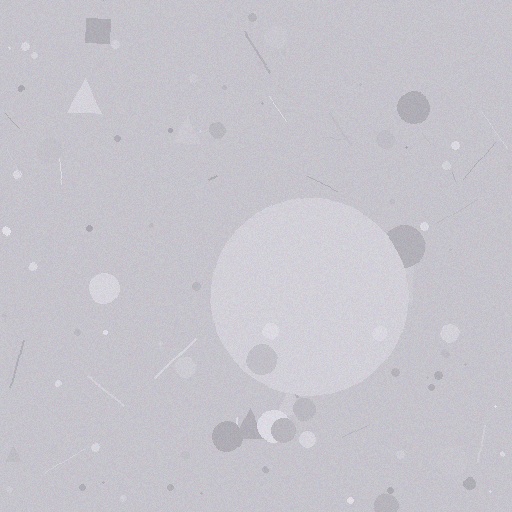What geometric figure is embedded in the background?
A circle is embedded in the background.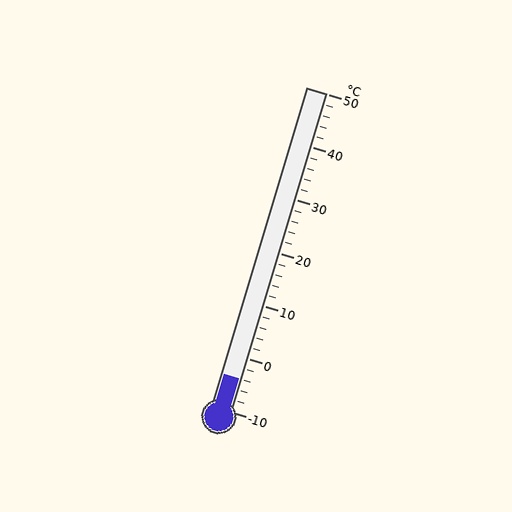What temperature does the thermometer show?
The thermometer shows approximately -4°C.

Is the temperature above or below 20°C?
The temperature is below 20°C.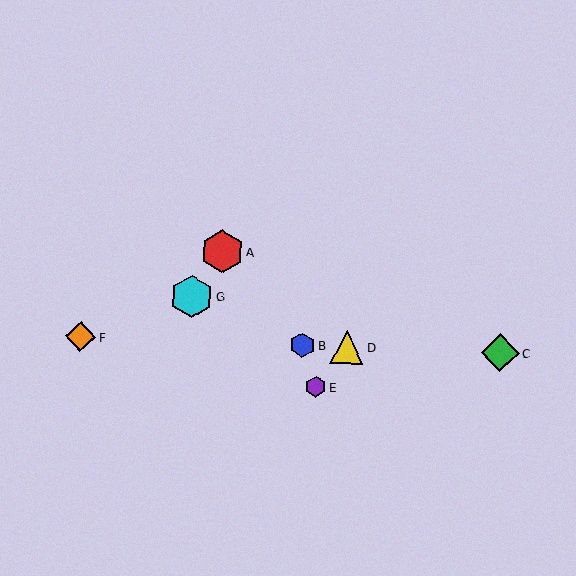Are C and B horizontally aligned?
Yes, both are at y≈353.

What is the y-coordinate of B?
Object B is at y≈345.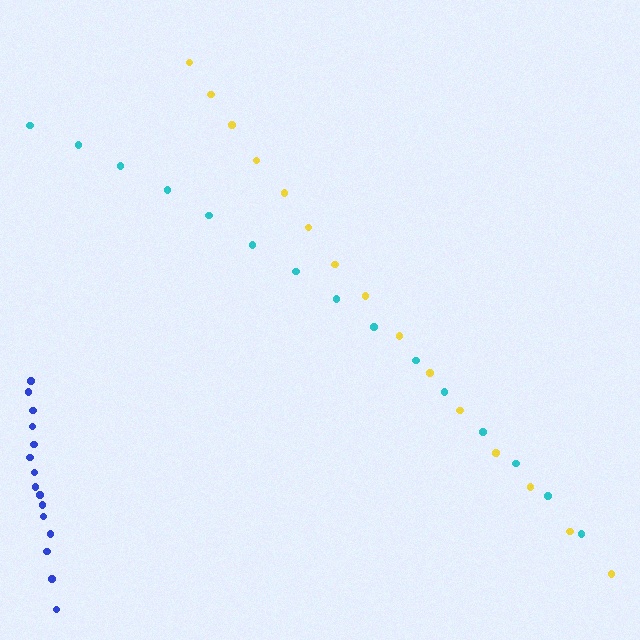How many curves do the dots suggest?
There are 3 distinct paths.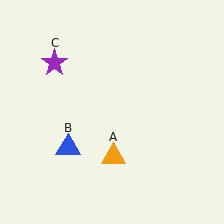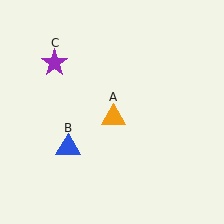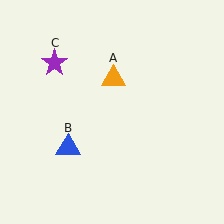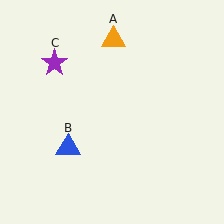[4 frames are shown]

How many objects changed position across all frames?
1 object changed position: orange triangle (object A).